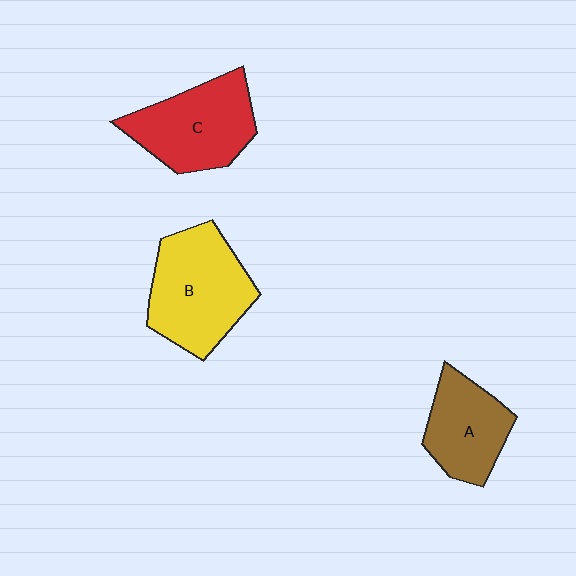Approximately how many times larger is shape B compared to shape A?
Approximately 1.4 times.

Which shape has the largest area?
Shape B (yellow).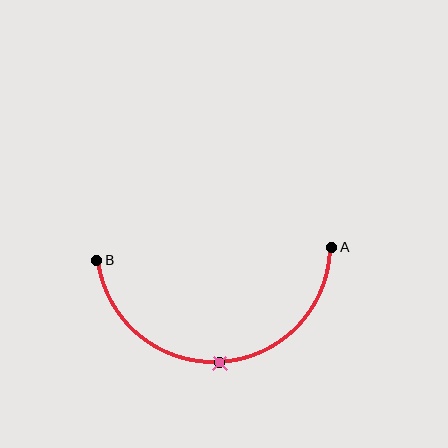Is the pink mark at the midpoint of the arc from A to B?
Yes. The pink mark lies on the arc at equal arc-length from both A and B — it is the arc midpoint.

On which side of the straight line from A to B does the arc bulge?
The arc bulges below the straight line connecting A and B.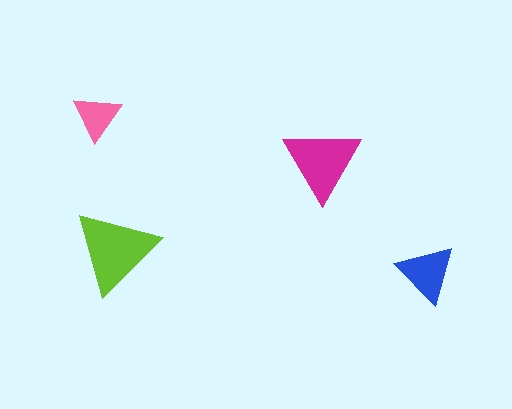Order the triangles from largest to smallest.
the lime one, the magenta one, the blue one, the pink one.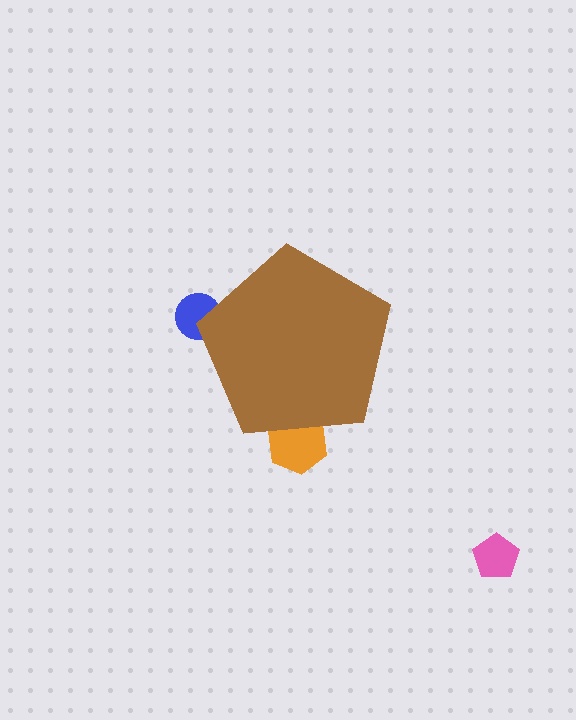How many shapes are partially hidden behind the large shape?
2 shapes are partially hidden.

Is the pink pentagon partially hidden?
No, the pink pentagon is fully visible.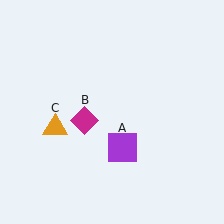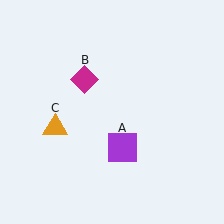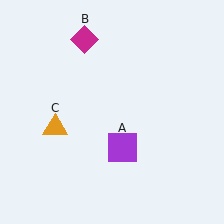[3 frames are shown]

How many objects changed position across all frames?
1 object changed position: magenta diamond (object B).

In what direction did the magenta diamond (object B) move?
The magenta diamond (object B) moved up.